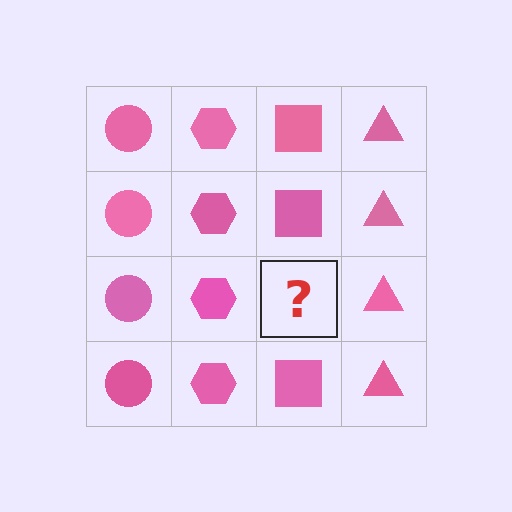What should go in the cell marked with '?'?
The missing cell should contain a pink square.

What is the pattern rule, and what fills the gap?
The rule is that each column has a consistent shape. The gap should be filled with a pink square.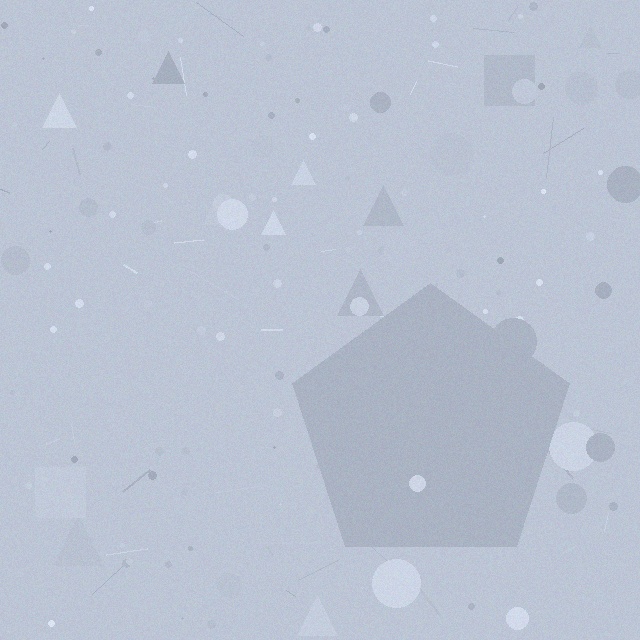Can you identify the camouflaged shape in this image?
The camouflaged shape is a pentagon.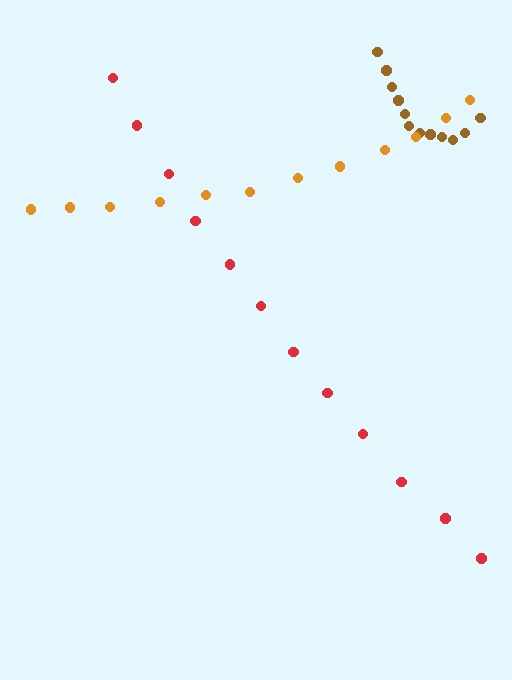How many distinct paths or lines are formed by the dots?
There are 3 distinct paths.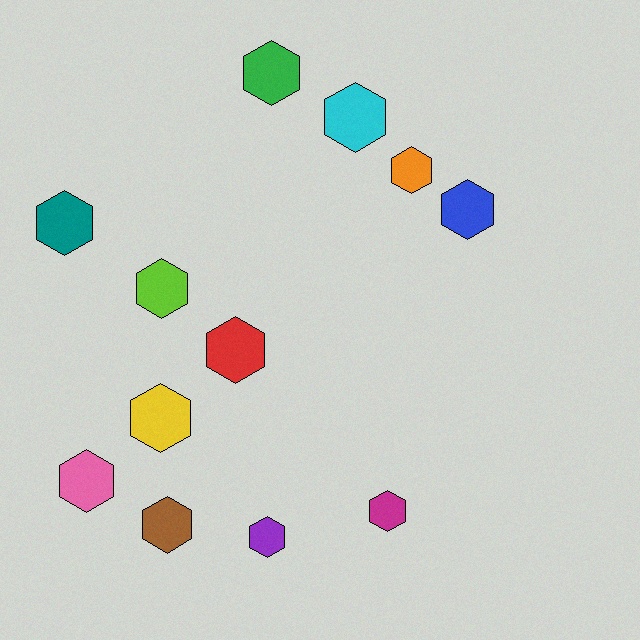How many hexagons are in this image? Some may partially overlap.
There are 12 hexagons.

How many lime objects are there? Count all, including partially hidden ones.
There is 1 lime object.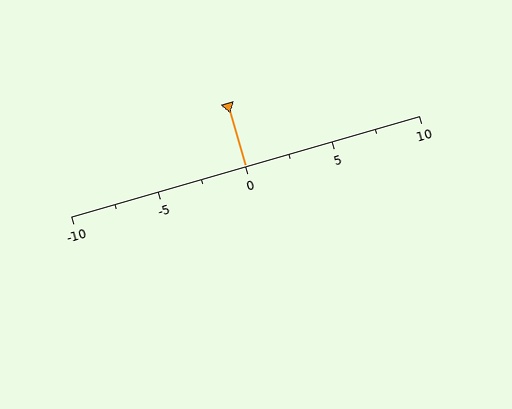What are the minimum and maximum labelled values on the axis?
The axis runs from -10 to 10.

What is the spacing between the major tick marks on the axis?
The major ticks are spaced 5 apart.